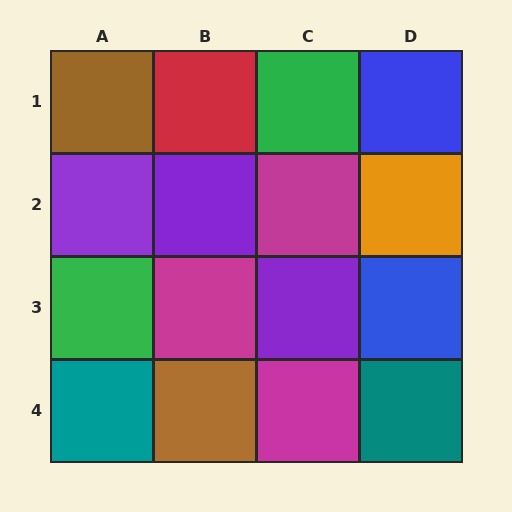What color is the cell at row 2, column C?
Magenta.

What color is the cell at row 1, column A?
Brown.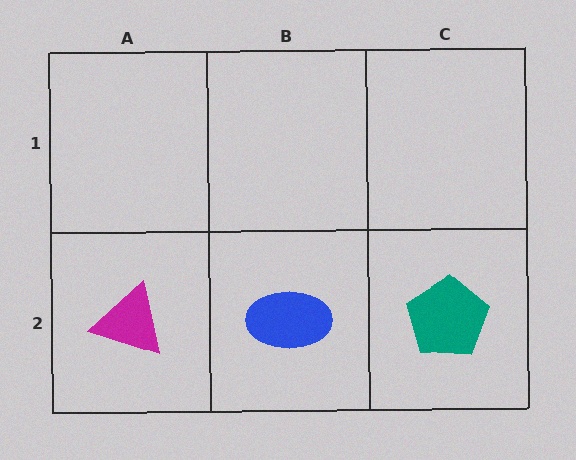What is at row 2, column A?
A magenta triangle.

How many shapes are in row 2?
3 shapes.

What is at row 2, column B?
A blue ellipse.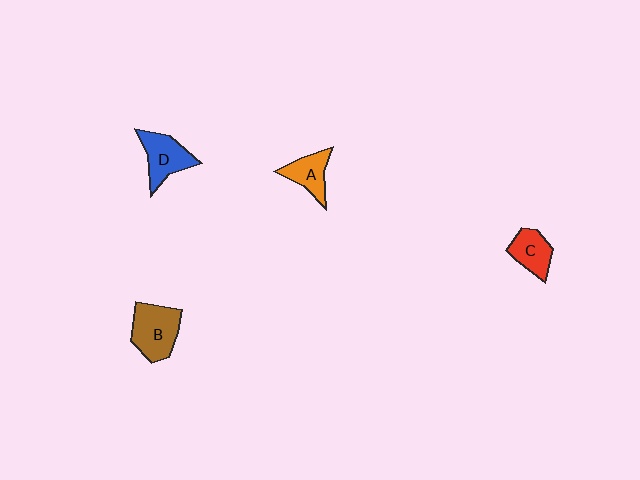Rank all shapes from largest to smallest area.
From largest to smallest: B (brown), D (blue), C (red), A (orange).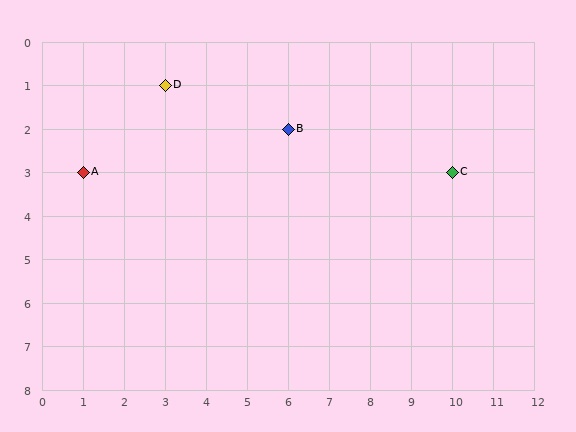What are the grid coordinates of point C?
Point C is at grid coordinates (10, 3).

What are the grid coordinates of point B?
Point B is at grid coordinates (6, 2).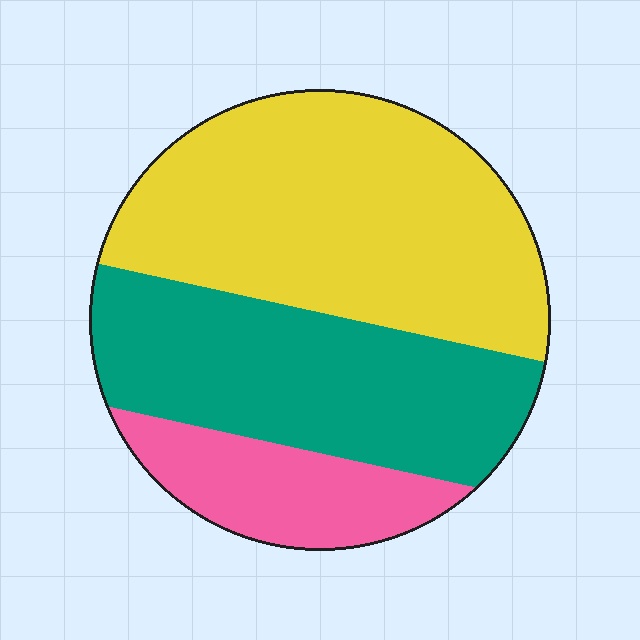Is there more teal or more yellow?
Yellow.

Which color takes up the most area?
Yellow, at roughly 50%.